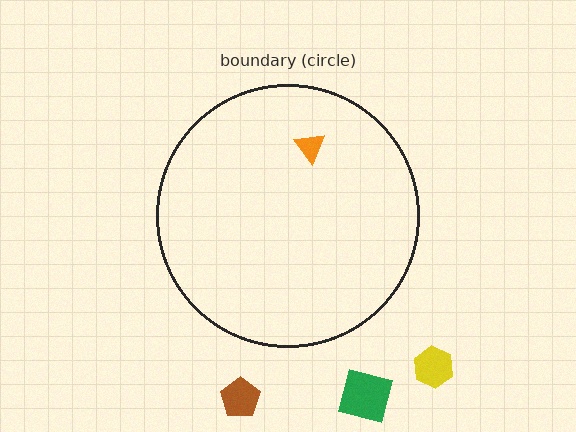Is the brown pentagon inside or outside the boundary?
Outside.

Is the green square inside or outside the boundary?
Outside.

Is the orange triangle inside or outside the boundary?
Inside.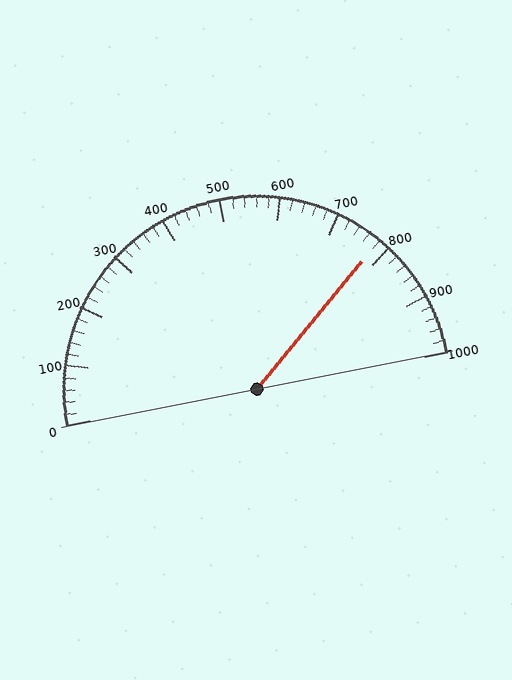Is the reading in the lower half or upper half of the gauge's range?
The reading is in the upper half of the range (0 to 1000).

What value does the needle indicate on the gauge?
The needle indicates approximately 780.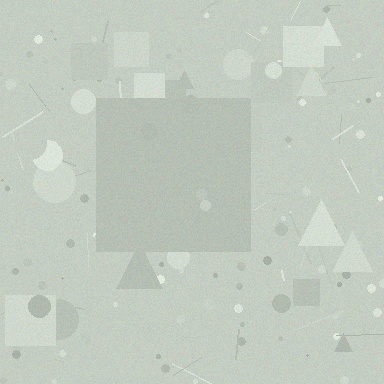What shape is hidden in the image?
A square is hidden in the image.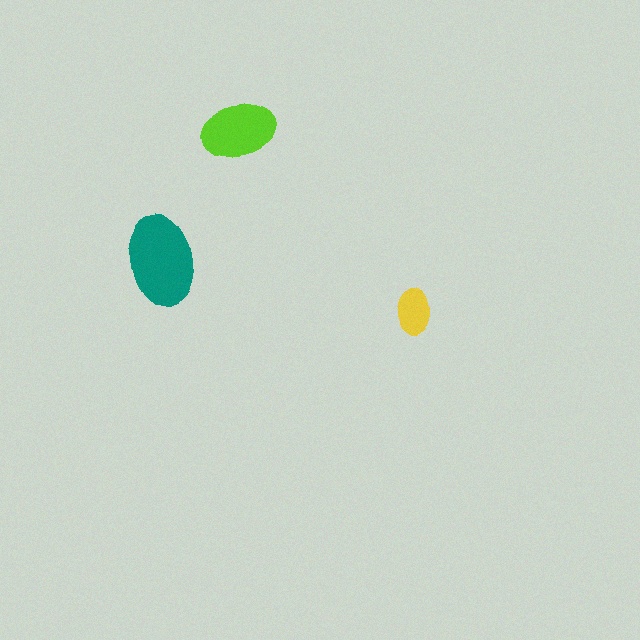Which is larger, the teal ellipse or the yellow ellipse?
The teal one.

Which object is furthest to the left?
The teal ellipse is leftmost.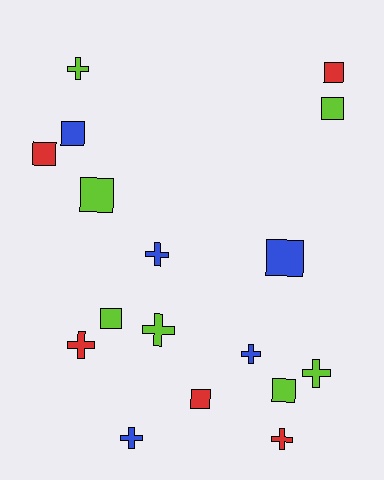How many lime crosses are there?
There are 3 lime crosses.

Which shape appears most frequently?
Square, with 9 objects.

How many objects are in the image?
There are 17 objects.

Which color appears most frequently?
Lime, with 7 objects.